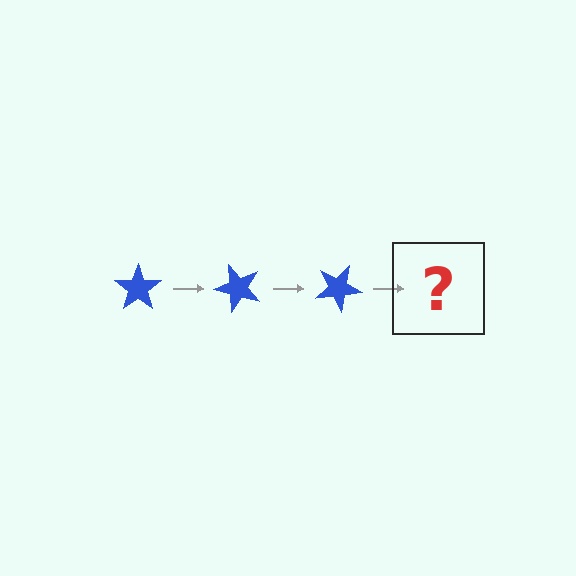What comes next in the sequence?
The next element should be a blue star rotated 150 degrees.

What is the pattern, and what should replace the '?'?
The pattern is that the star rotates 50 degrees each step. The '?' should be a blue star rotated 150 degrees.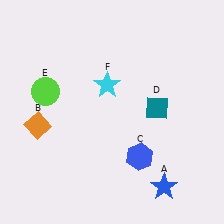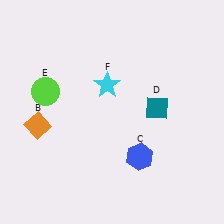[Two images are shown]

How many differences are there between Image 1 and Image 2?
There is 1 difference between the two images.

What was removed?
The blue star (A) was removed in Image 2.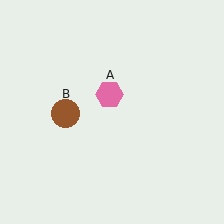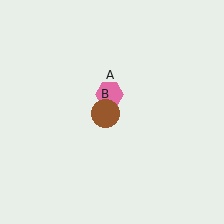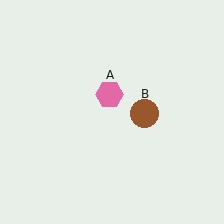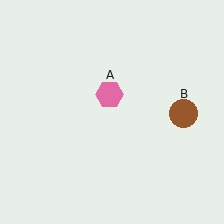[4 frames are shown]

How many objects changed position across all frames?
1 object changed position: brown circle (object B).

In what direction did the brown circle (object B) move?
The brown circle (object B) moved right.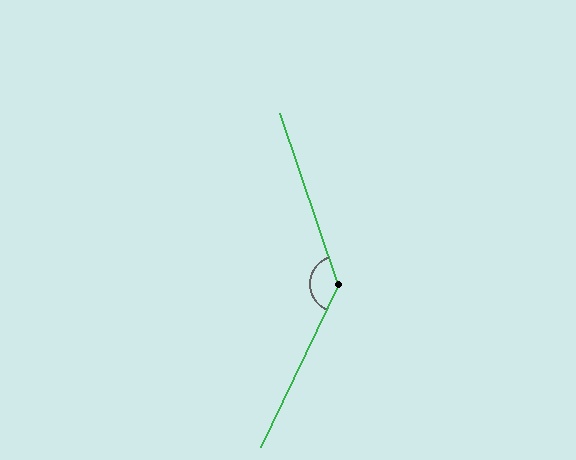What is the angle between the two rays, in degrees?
Approximately 136 degrees.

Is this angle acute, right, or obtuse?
It is obtuse.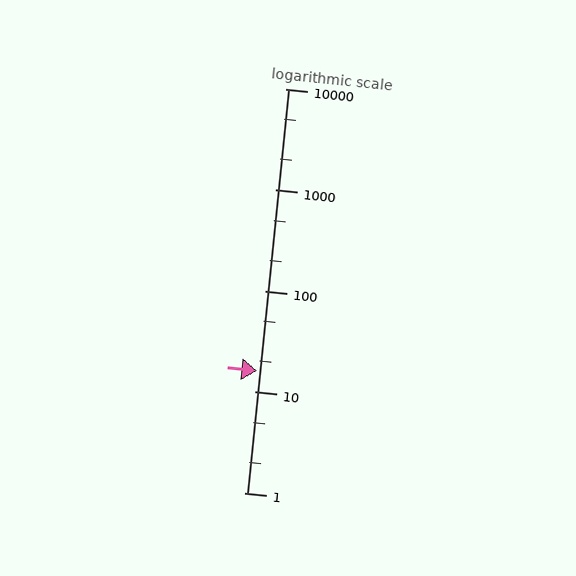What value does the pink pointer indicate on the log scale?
The pointer indicates approximately 16.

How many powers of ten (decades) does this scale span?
The scale spans 4 decades, from 1 to 10000.